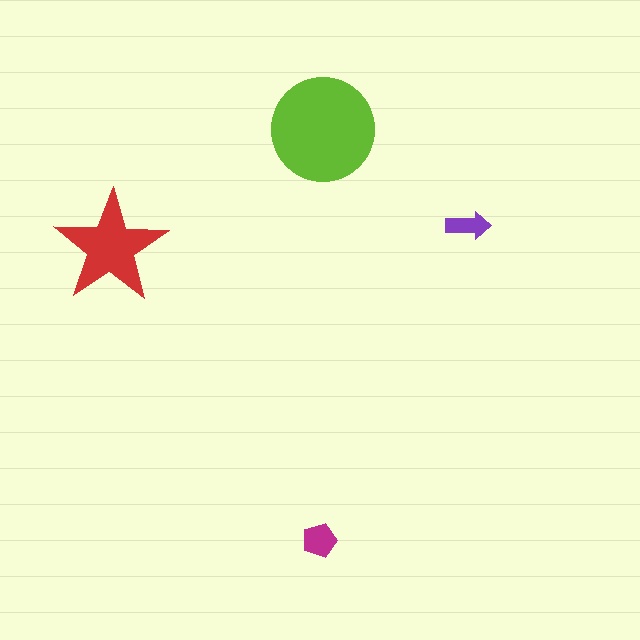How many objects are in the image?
There are 4 objects in the image.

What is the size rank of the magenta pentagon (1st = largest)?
3rd.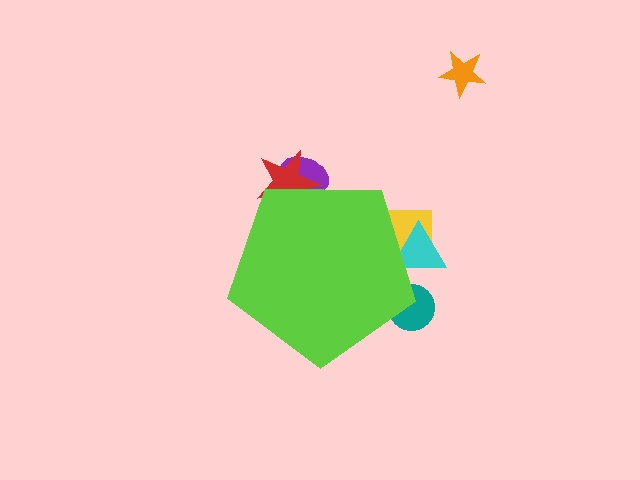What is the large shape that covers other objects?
A lime pentagon.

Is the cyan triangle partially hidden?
Yes, the cyan triangle is partially hidden behind the lime pentagon.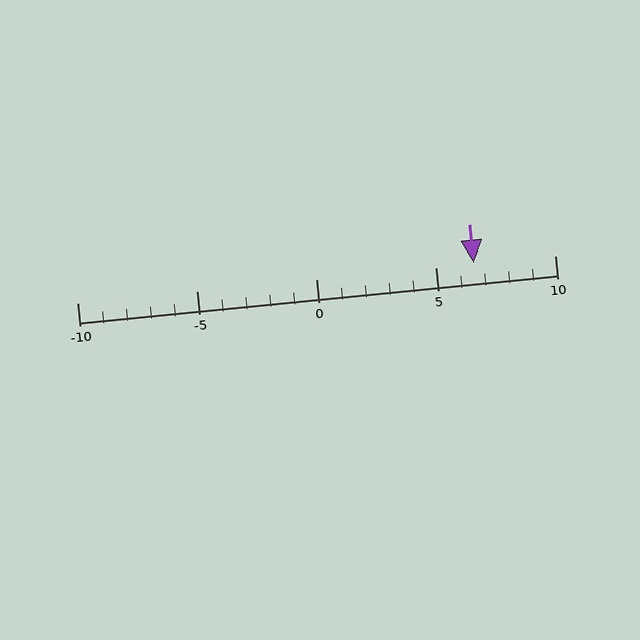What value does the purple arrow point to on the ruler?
The purple arrow points to approximately 7.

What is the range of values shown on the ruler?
The ruler shows values from -10 to 10.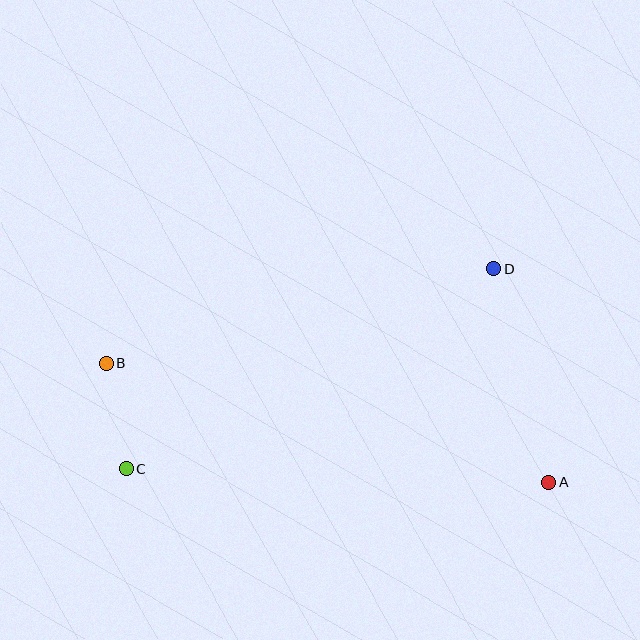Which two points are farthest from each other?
Points A and B are farthest from each other.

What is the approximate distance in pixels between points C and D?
The distance between C and D is approximately 418 pixels.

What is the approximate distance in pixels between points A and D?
The distance between A and D is approximately 221 pixels.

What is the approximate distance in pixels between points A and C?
The distance between A and C is approximately 423 pixels.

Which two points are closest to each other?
Points B and C are closest to each other.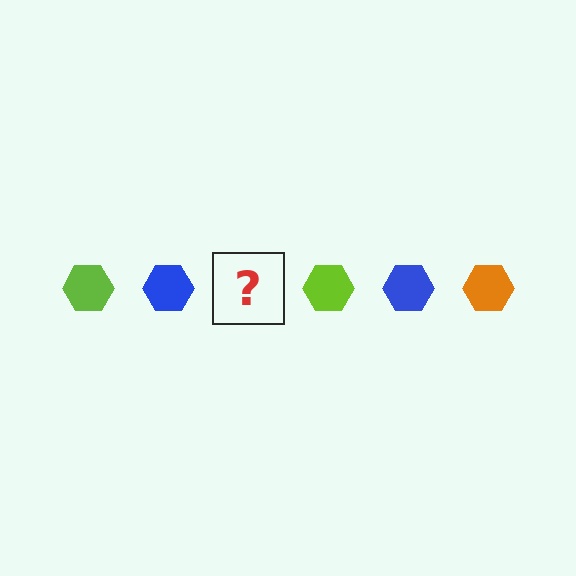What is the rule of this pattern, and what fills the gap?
The rule is that the pattern cycles through lime, blue, orange hexagons. The gap should be filled with an orange hexagon.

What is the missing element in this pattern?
The missing element is an orange hexagon.